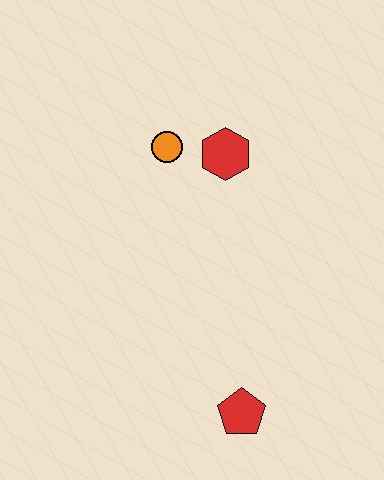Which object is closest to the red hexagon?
The orange circle is closest to the red hexagon.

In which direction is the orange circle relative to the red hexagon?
The orange circle is to the left of the red hexagon.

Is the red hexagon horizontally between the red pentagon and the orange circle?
Yes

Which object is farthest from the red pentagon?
The orange circle is farthest from the red pentagon.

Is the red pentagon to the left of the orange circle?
No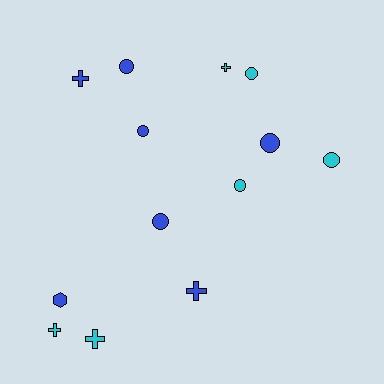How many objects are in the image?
There are 13 objects.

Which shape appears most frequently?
Circle, with 7 objects.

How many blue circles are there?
There are 4 blue circles.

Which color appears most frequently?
Blue, with 7 objects.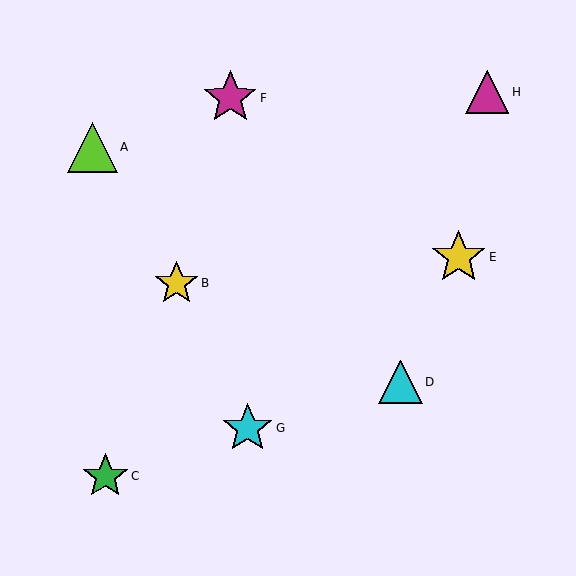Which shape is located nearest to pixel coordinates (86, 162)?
The lime triangle (labeled A) at (92, 147) is nearest to that location.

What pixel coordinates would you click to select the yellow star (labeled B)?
Click at (176, 283) to select the yellow star B.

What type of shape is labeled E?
Shape E is a yellow star.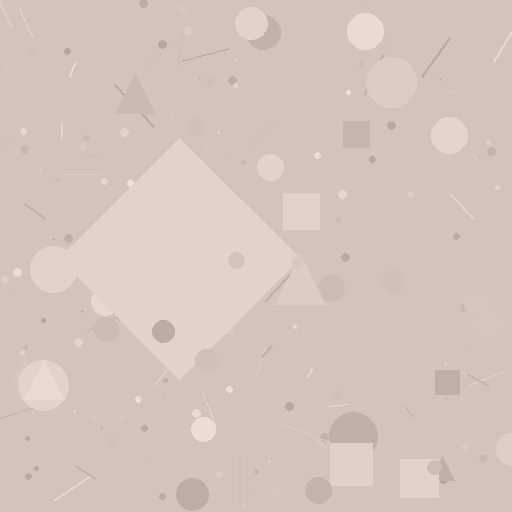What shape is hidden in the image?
A diamond is hidden in the image.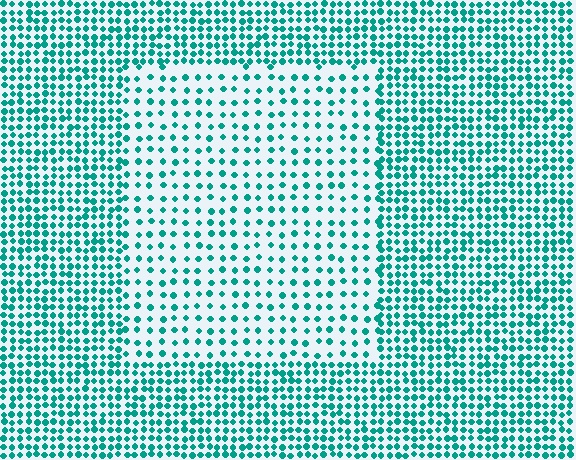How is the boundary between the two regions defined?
The boundary is defined by a change in element density (approximately 2.1x ratio). All elements are the same color, size, and shape.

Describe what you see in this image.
The image contains small teal elements arranged at two different densities. A rectangle-shaped region is visible where the elements are less densely packed than the surrounding area.